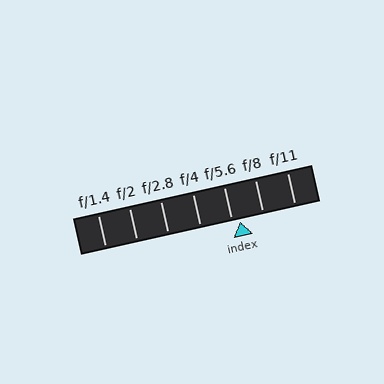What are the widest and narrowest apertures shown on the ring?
The widest aperture shown is f/1.4 and the narrowest is f/11.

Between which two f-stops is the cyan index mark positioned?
The index mark is between f/5.6 and f/8.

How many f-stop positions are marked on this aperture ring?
There are 7 f-stop positions marked.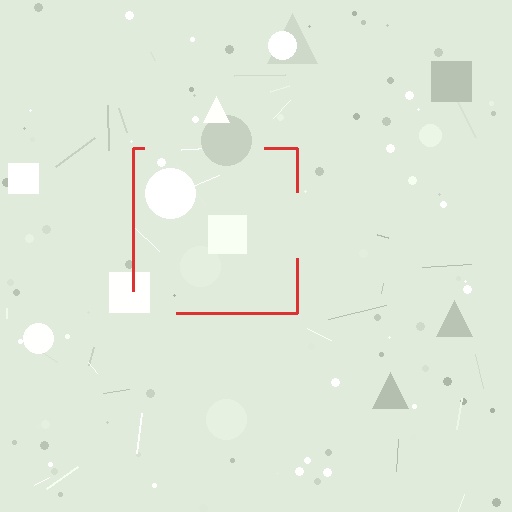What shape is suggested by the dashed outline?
The dashed outline suggests a square.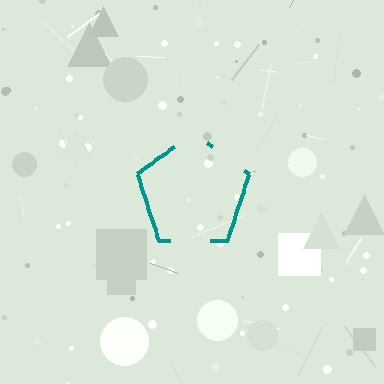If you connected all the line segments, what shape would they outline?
They would outline a pentagon.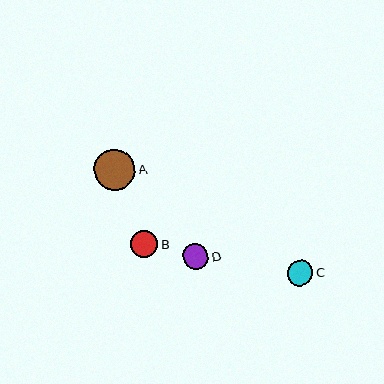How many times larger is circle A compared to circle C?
Circle A is approximately 1.6 times the size of circle C.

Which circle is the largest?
Circle A is the largest with a size of approximately 41 pixels.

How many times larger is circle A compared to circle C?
Circle A is approximately 1.6 times the size of circle C.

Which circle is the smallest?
Circle D is the smallest with a size of approximately 25 pixels.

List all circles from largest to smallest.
From largest to smallest: A, B, C, D.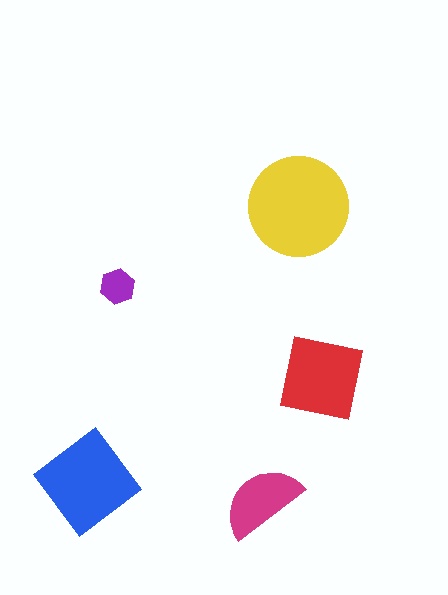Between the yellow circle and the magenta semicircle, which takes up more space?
The yellow circle.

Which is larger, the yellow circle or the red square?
The yellow circle.